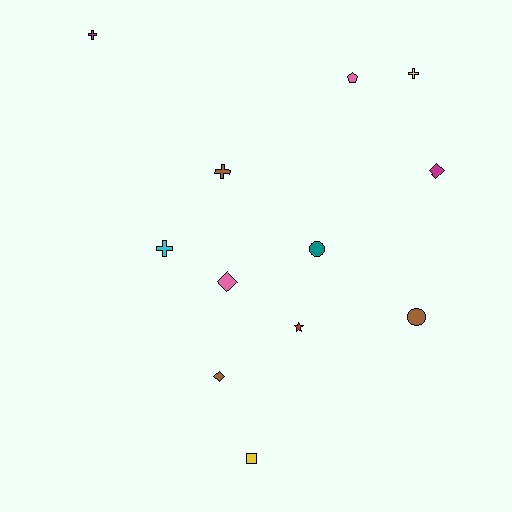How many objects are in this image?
There are 12 objects.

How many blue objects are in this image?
There are no blue objects.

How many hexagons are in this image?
There are no hexagons.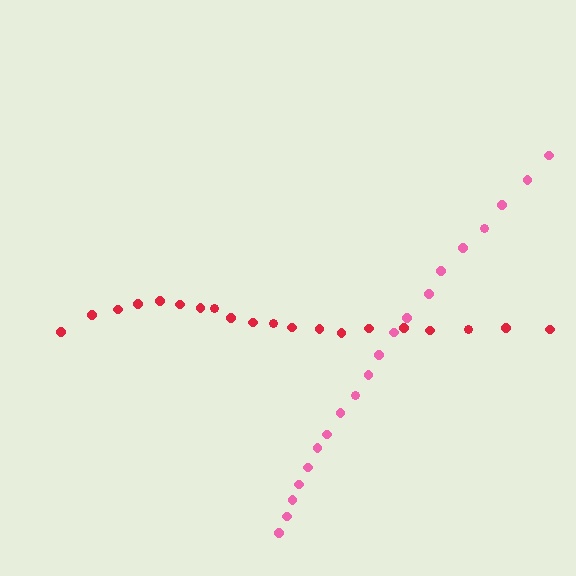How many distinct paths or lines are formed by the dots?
There are 2 distinct paths.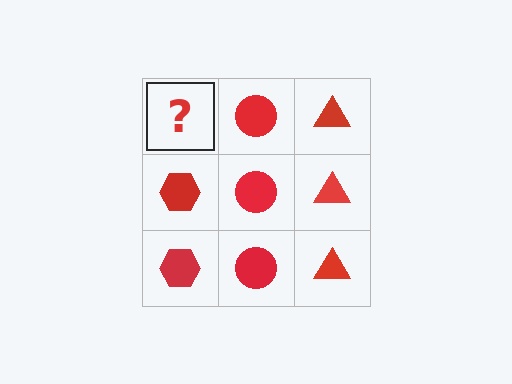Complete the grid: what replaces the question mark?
The question mark should be replaced with a red hexagon.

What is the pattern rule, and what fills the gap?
The rule is that each column has a consistent shape. The gap should be filled with a red hexagon.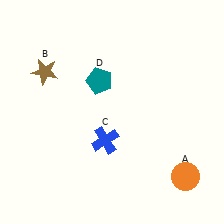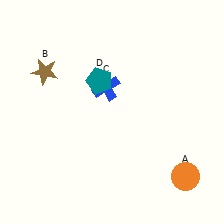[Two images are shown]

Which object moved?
The blue cross (C) moved up.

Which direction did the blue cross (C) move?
The blue cross (C) moved up.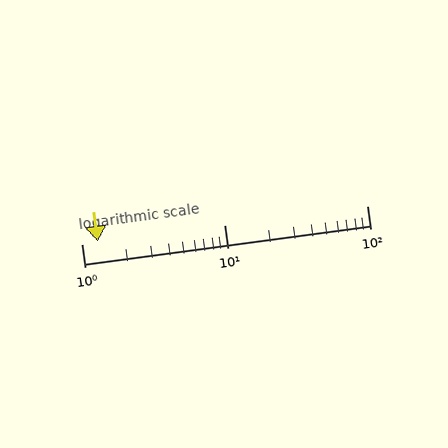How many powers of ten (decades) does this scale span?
The scale spans 2 decades, from 1 to 100.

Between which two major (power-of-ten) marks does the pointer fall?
The pointer is between 1 and 10.